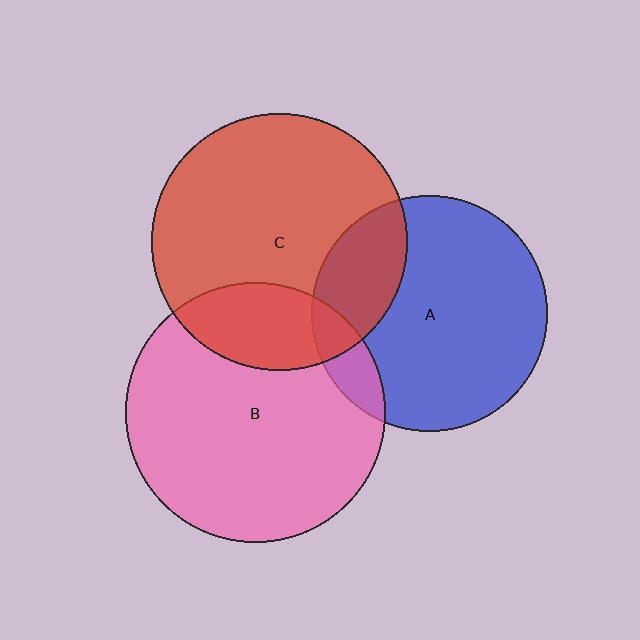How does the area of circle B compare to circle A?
Approximately 1.2 times.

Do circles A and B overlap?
Yes.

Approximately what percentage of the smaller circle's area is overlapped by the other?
Approximately 10%.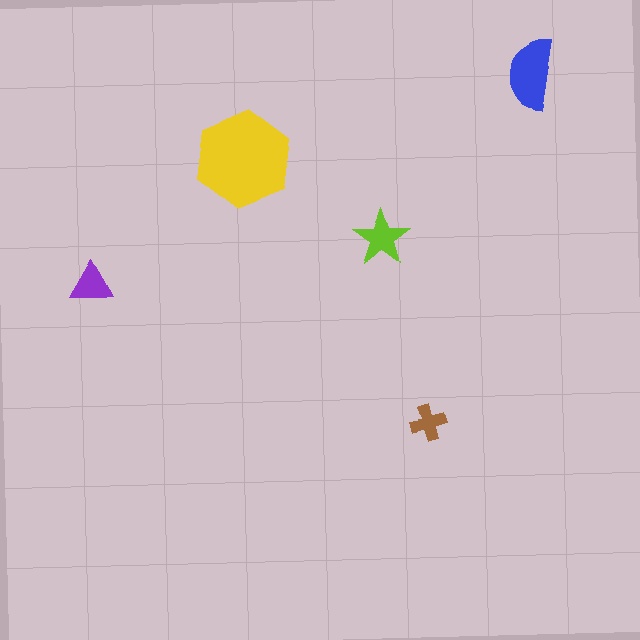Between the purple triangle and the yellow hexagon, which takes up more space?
The yellow hexagon.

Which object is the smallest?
The brown cross.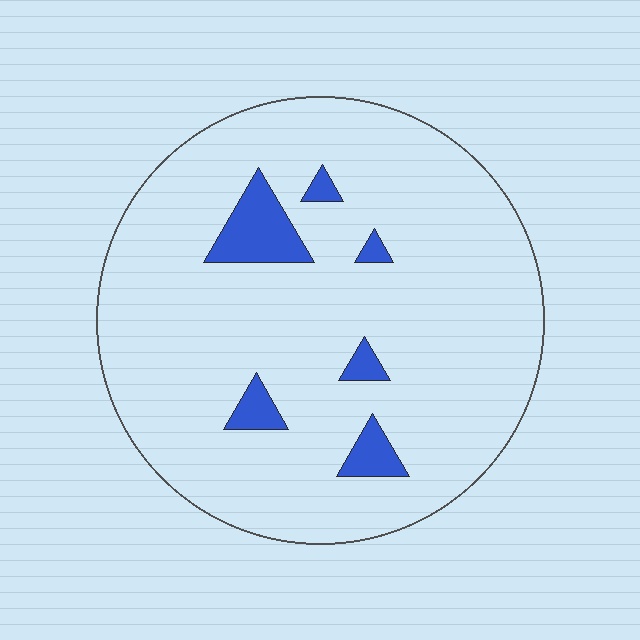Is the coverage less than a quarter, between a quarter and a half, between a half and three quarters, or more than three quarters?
Less than a quarter.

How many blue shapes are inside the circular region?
6.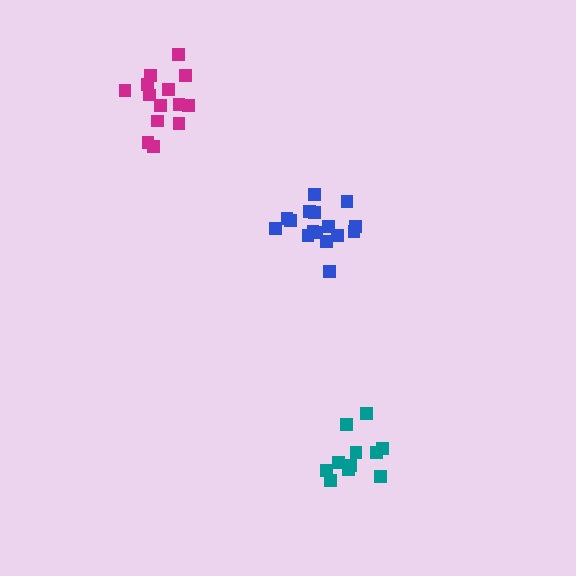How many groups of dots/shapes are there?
There are 3 groups.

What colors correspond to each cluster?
The clusters are colored: blue, teal, magenta.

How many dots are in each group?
Group 1: 16 dots, Group 2: 11 dots, Group 3: 14 dots (41 total).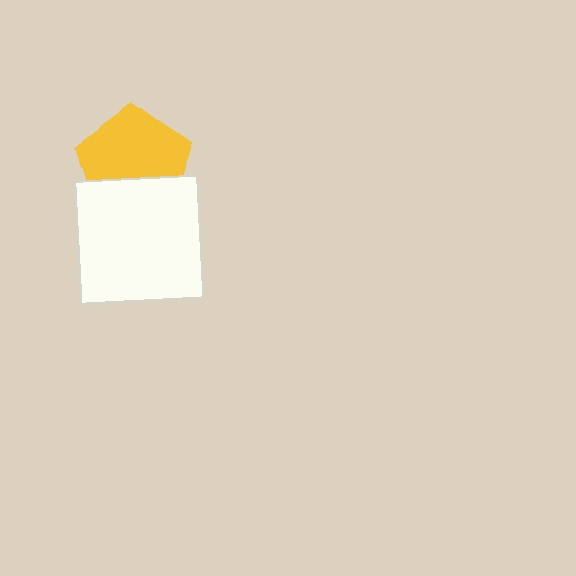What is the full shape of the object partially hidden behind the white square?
The partially hidden object is a yellow pentagon.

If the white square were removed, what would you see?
You would see the complete yellow pentagon.